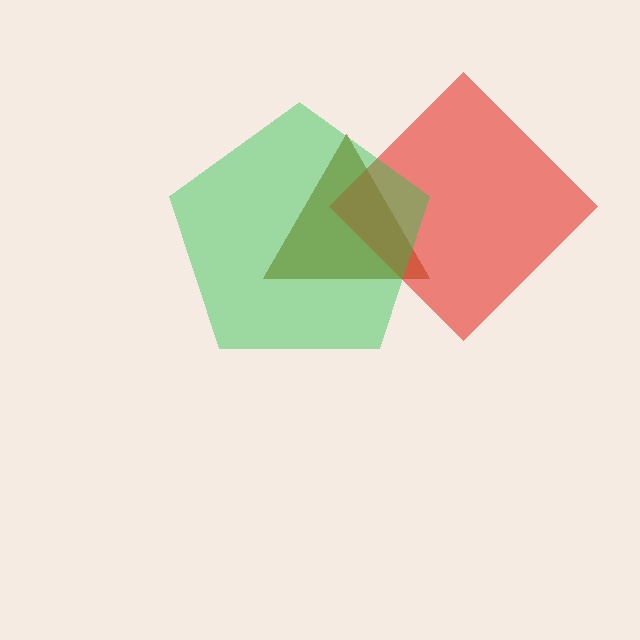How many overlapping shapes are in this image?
There are 3 overlapping shapes in the image.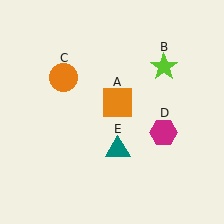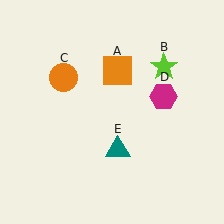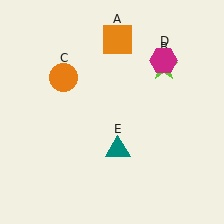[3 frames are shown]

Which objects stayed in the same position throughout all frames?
Lime star (object B) and orange circle (object C) and teal triangle (object E) remained stationary.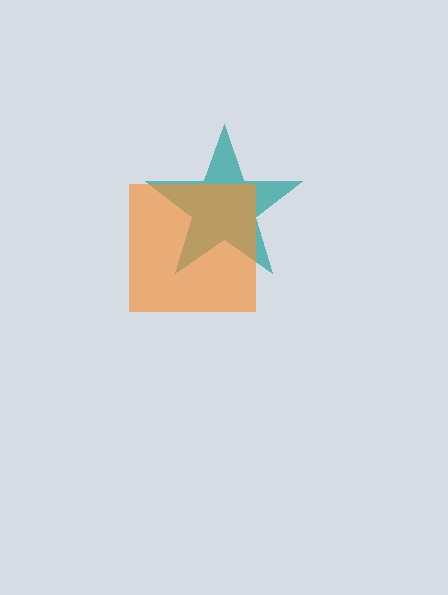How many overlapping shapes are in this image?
There are 2 overlapping shapes in the image.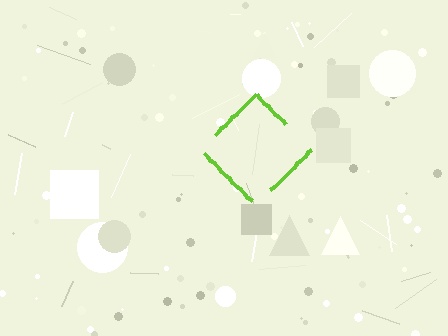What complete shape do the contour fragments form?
The contour fragments form a diamond.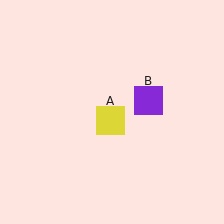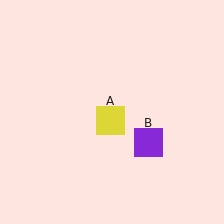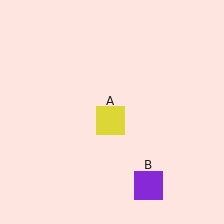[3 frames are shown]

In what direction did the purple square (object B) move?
The purple square (object B) moved down.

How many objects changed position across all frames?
1 object changed position: purple square (object B).